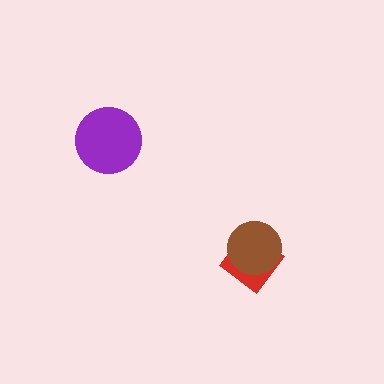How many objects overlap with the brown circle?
1 object overlaps with the brown circle.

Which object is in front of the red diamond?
The brown circle is in front of the red diamond.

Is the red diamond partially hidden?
Yes, it is partially covered by another shape.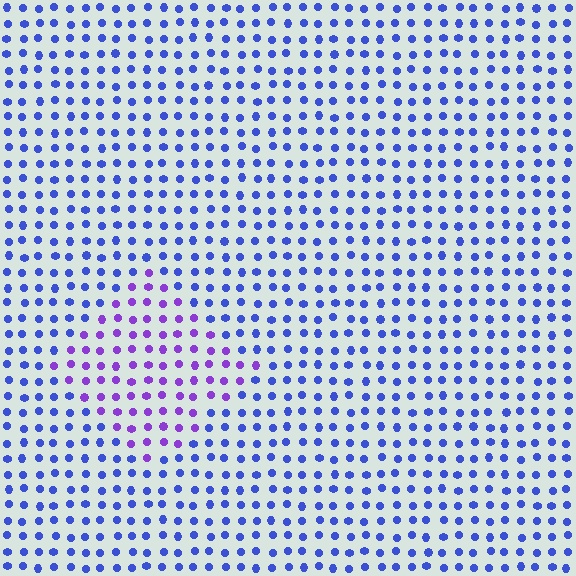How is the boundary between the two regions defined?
The boundary is defined purely by a slight shift in hue (about 41 degrees). Spacing, size, and orientation are identical on both sides.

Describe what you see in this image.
The image is filled with small blue elements in a uniform arrangement. A diamond-shaped region is visible where the elements are tinted to a slightly different hue, forming a subtle color boundary.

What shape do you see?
I see a diamond.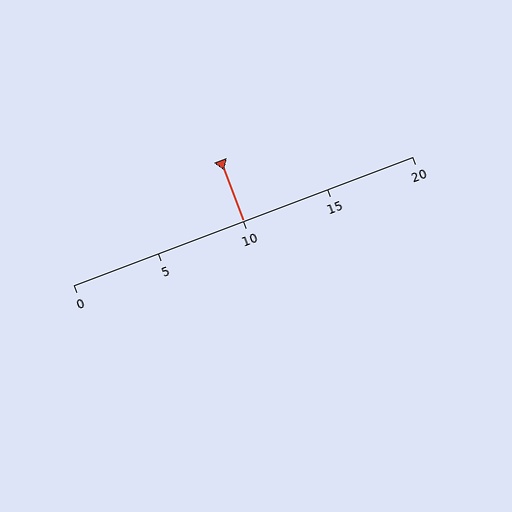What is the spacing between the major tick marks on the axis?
The major ticks are spaced 5 apart.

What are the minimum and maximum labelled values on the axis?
The axis runs from 0 to 20.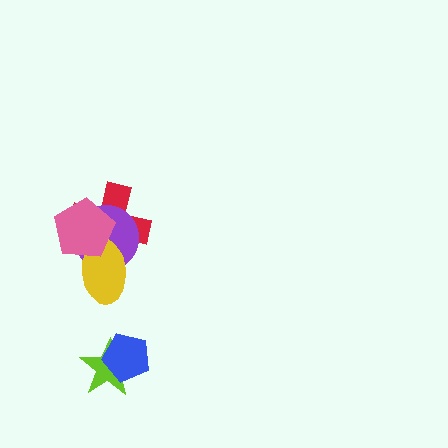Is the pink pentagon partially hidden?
No, no other shape covers it.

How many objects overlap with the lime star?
1 object overlaps with the lime star.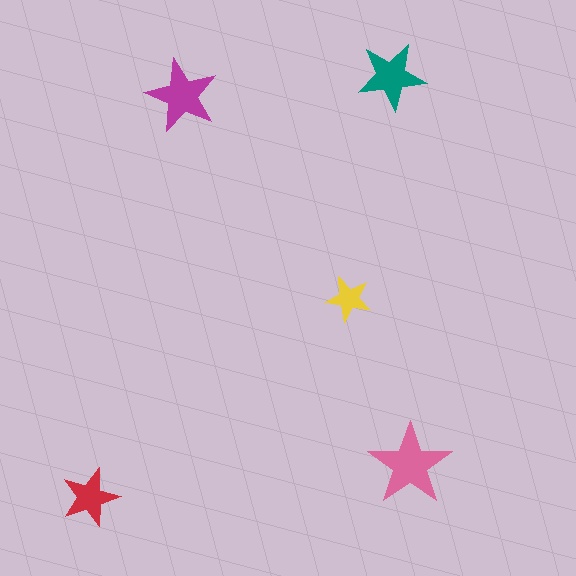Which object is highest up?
The teal star is topmost.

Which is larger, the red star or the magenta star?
The magenta one.